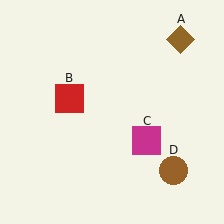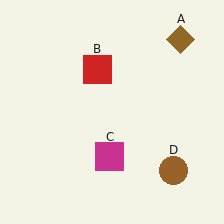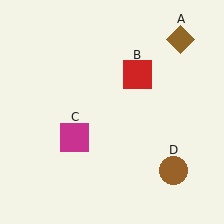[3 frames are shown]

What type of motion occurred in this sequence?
The red square (object B), magenta square (object C) rotated clockwise around the center of the scene.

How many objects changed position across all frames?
2 objects changed position: red square (object B), magenta square (object C).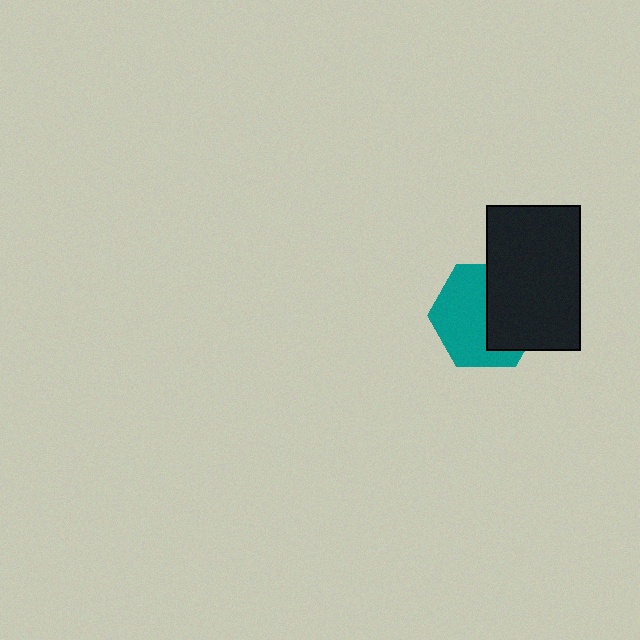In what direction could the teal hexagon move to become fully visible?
The teal hexagon could move left. That would shift it out from behind the black rectangle entirely.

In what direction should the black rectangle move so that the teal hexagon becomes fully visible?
The black rectangle should move right. That is the shortest direction to clear the overlap and leave the teal hexagon fully visible.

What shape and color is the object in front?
The object in front is a black rectangle.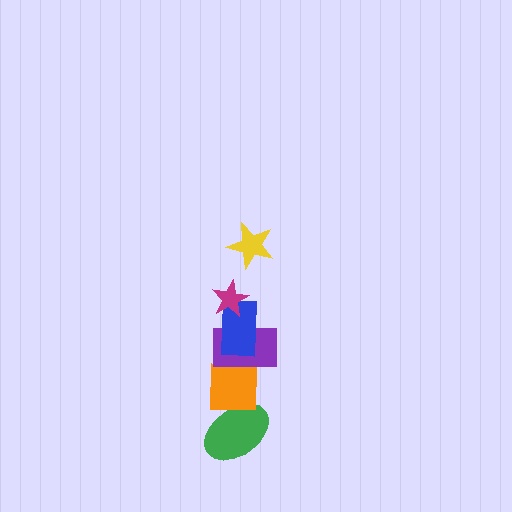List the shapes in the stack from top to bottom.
From top to bottom: the yellow star, the magenta star, the blue rectangle, the purple rectangle, the orange square, the green ellipse.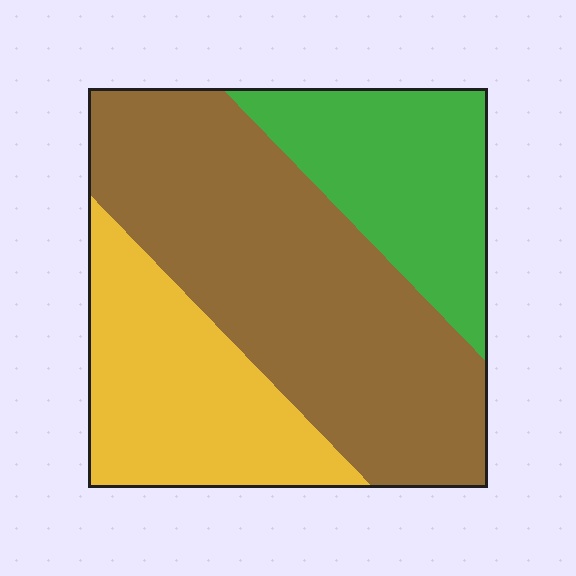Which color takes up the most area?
Brown, at roughly 50%.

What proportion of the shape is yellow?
Yellow takes up between a sixth and a third of the shape.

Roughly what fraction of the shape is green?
Green covers around 25% of the shape.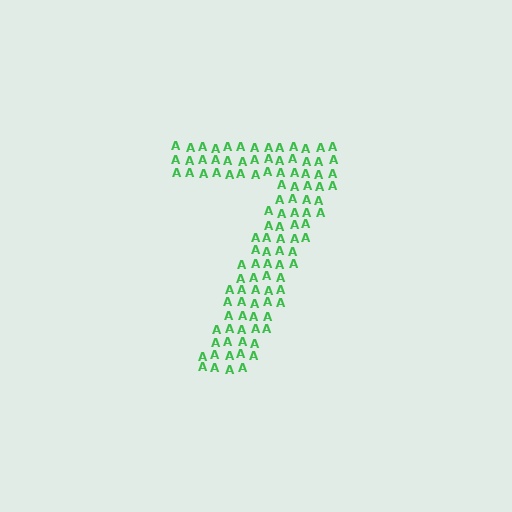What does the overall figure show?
The overall figure shows the digit 7.